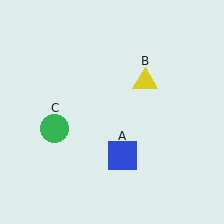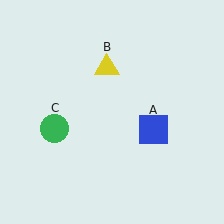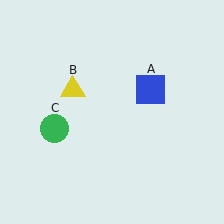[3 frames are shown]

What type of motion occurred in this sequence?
The blue square (object A), yellow triangle (object B) rotated counterclockwise around the center of the scene.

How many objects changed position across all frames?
2 objects changed position: blue square (object A), yellow triangle (object B).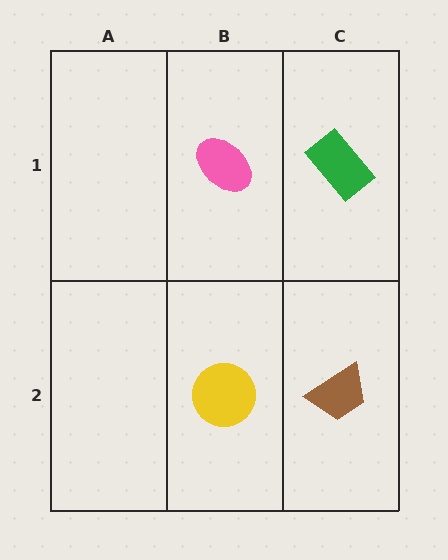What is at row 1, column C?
A green rectangle.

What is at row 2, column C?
A brown trapezoid.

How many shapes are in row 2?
2 shapes.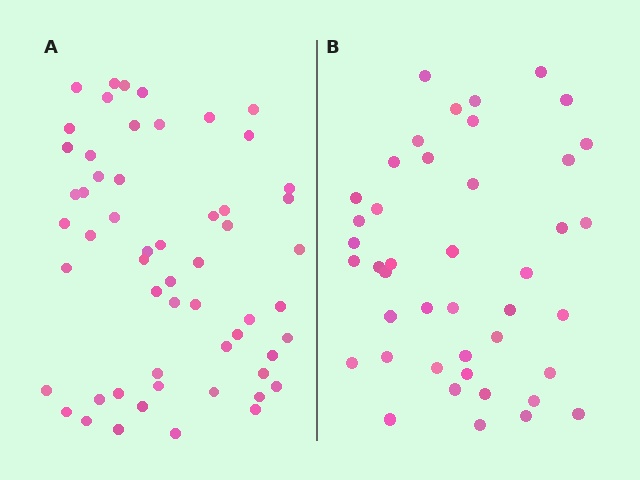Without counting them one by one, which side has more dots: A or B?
Region A (the left region) has more dots.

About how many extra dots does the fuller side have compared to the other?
Region A has approximately 15 more dots than region B.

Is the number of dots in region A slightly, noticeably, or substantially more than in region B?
Region A has noticeably more, but not dramatically so. The ratio is roughly 1.3 to 1.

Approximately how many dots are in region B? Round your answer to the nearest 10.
About 40 dots. (The exact count is 43, which rounds to 40.)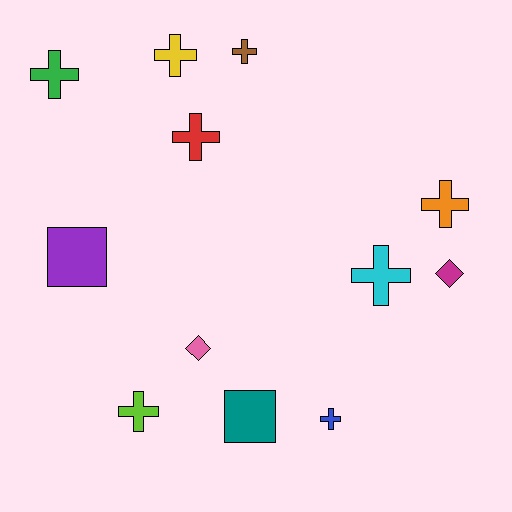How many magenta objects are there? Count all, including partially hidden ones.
There is 1 magenta object.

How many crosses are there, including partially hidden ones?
There are 8 crosses.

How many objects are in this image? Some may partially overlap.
There are 12 objects.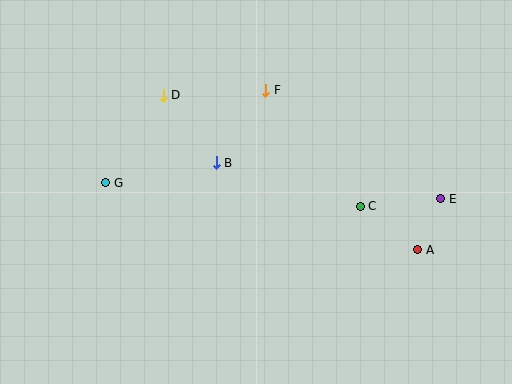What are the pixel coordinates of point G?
Point G is at (106, 183).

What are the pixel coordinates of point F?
Point F is at (266, 90).